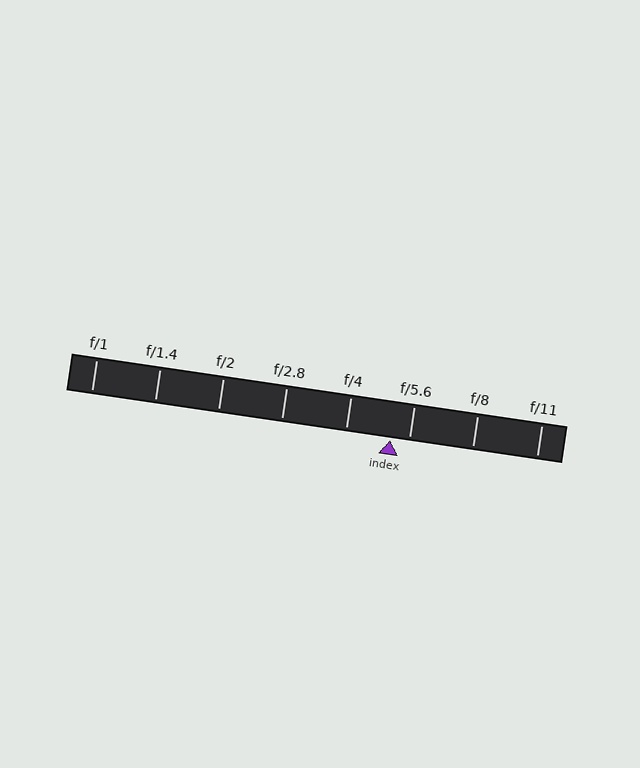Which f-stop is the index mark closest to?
The index mark is closest to f/5.6.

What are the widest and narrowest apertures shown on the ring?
The widest aperture shown is f/1 and the narrowest is f/11.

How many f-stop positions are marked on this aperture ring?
There are 8 f-stop positions marked.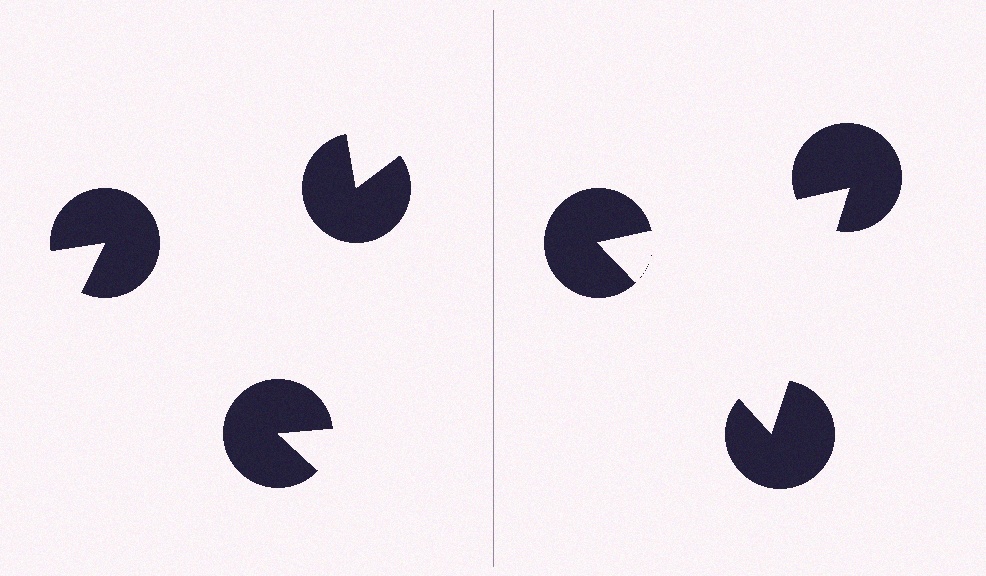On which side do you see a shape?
An illusory triangle appears on the right side. On the left side the wedge cuts are rotated, so no coherent shape forms.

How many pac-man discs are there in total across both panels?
6 — 3 on each side.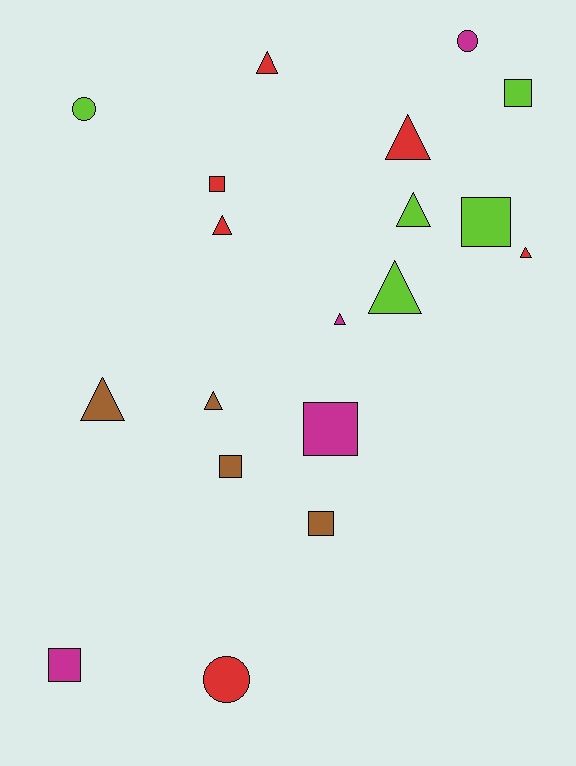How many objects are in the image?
There are 19 objects.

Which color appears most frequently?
Red, with 6 objects.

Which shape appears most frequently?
Triangle, with 9 objects.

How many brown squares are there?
There are 2 brown squares.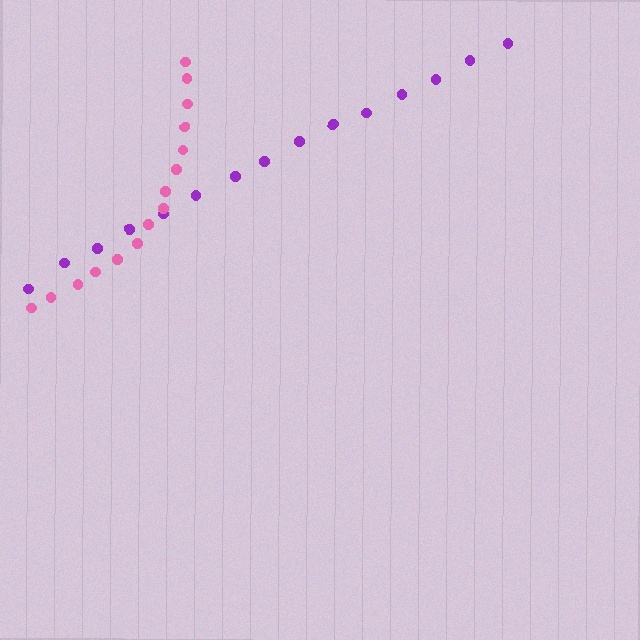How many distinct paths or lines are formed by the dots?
There are 2 distinct paths.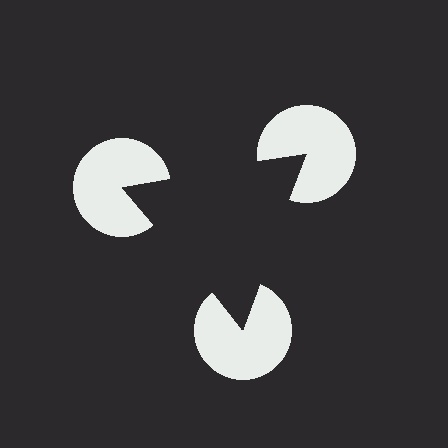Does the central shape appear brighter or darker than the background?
It typically appears slightly darker than the background, even though no actual brightness change is drawn.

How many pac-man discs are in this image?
There are 3 — one at each vertex of the illusory triangle.